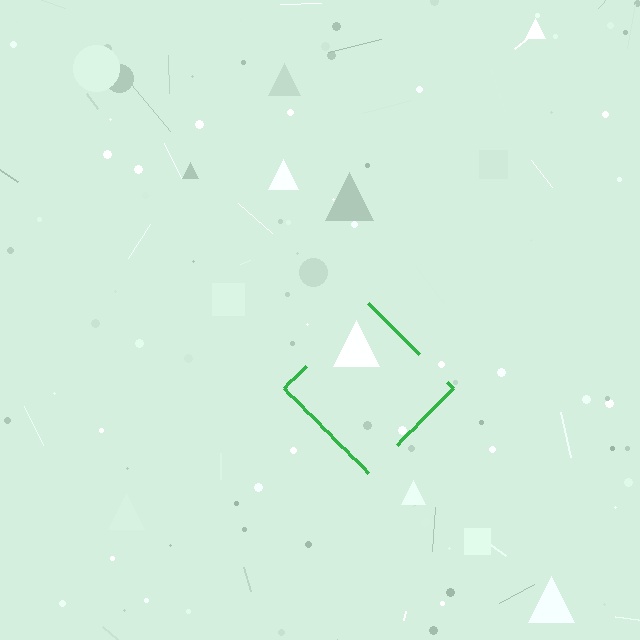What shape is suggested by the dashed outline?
The dashed outline suggests a diamond.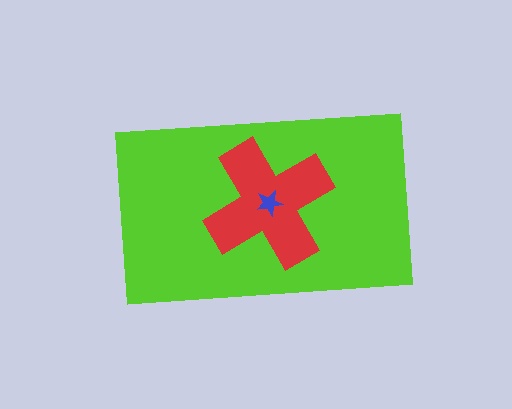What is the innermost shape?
The blue star.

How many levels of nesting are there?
3.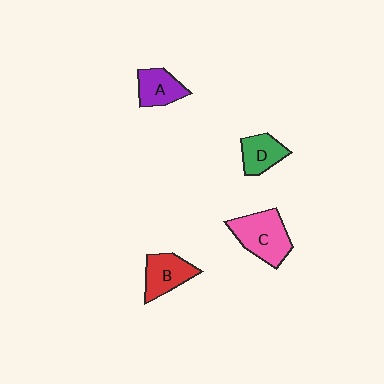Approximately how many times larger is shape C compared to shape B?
Approximately 1.3 times.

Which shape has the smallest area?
Shape D (green).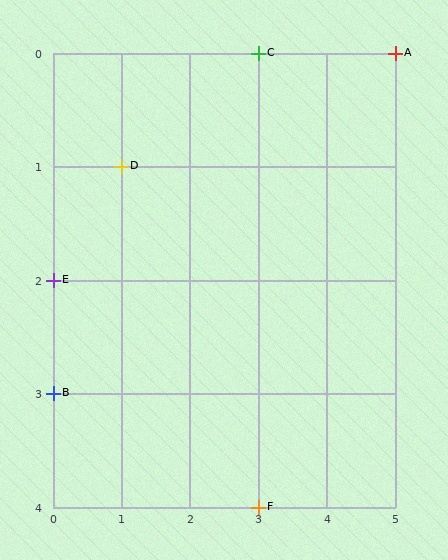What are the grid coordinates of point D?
Point D is at grid coordinates (1, 1).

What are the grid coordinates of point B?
Point B is at grid coordinates (0, 3).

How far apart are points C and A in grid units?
Points C and A are 2 columns apart.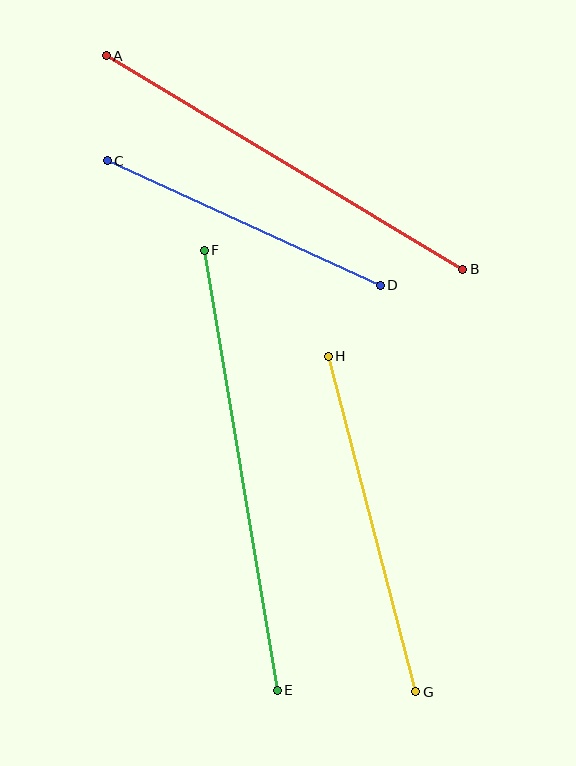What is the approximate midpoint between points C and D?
The midpoint is at approximately (244, 223) pixels.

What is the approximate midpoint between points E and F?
The midpoint is at approximately (241, 470) pixels.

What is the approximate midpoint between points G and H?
The midpoint is at approximately (372, 524) pixels.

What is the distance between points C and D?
The distance is approximately 300 pixels.